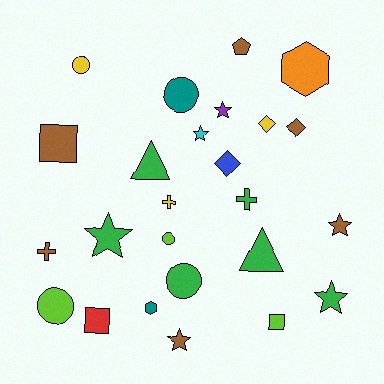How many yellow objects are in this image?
There are 3 yellow objects.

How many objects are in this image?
There are 25 objects.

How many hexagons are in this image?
There are 2 hexagons.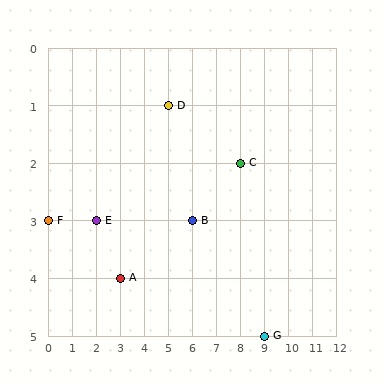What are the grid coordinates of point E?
Point E is at grid coordinates (2, 3).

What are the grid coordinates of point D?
Point D is at grid coordinates (5, 1).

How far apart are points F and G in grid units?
Points F and G are 9 columns and 2 rows apart (about 9.2 grid units diagonally).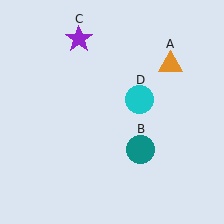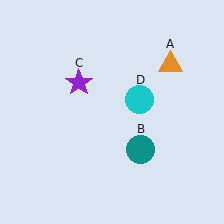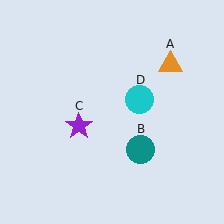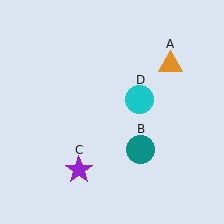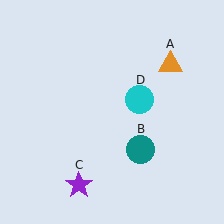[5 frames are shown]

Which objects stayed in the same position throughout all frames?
Orange triangle (object A) and teal circle (object B) and cyan circle (object D) remained stationary.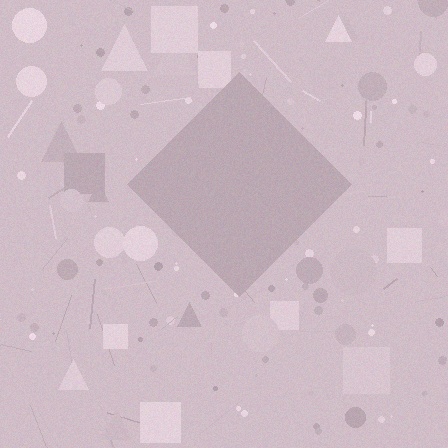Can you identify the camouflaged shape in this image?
The camouflaged shape is a diamond.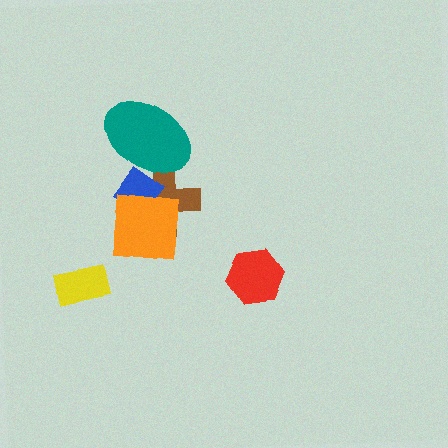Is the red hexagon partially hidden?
No, no other shape covers it.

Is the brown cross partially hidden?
Yes, it is partially covered by another shape.